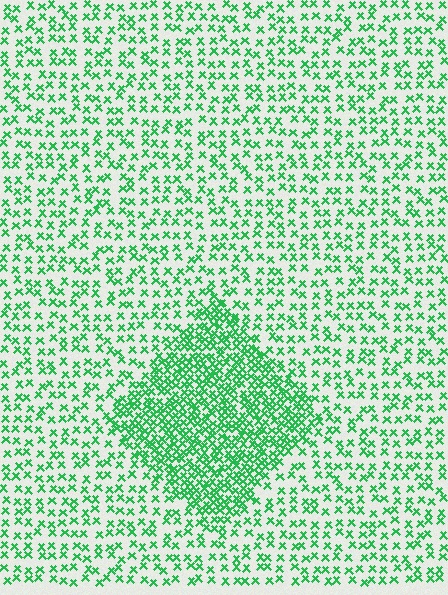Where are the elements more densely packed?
The elements are more densely packed inside the diamond boundary.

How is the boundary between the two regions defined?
The boundary is defined by a change in element density (approximately 2.4x ratio). All elements are the same color, size, and shape.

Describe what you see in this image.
The image contains small green elements arranged at two different densities. A diamond-shaped region is visible where the elements are more densely packed than the surrounding area.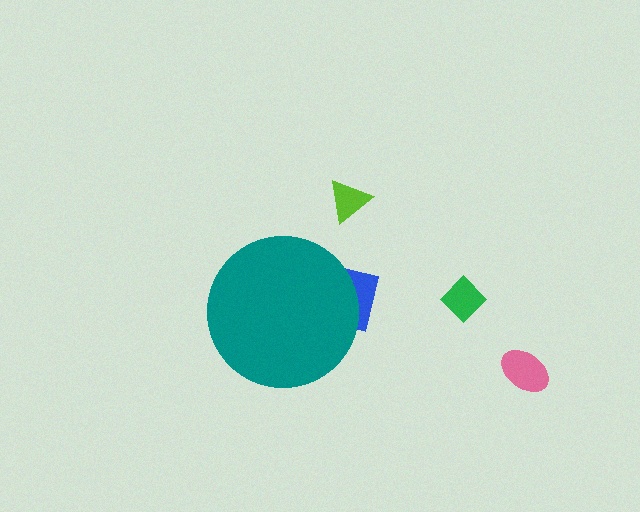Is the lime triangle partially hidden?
No, the lime triangle is fully visible.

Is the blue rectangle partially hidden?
Yes, the blue rectangle is partially hidden behind the teal circle.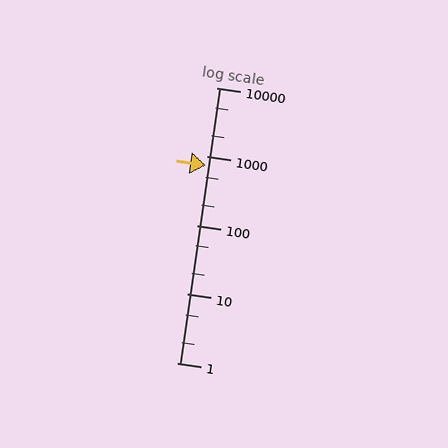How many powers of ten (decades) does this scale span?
The scale spans 4 decades, from 1 to 10000.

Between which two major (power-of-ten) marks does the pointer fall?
The pointer is between 100 and 1000.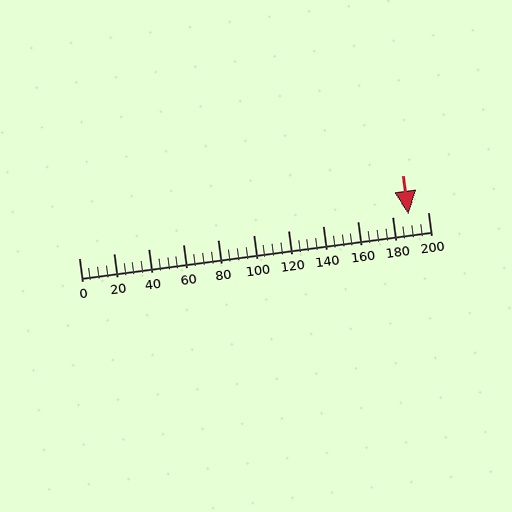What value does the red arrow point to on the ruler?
The red arrow points to approximately 189.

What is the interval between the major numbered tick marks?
The major tick marks are spaced 20 units apart.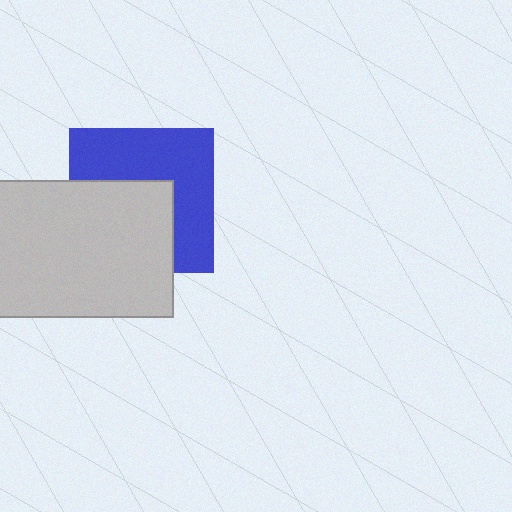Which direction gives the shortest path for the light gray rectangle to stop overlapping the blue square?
Moving toward the lower-left gives the shortest separation.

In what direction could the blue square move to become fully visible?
The blue square could move toward the upper-right. That would shift it out from behind the light gray rectangle entirely.